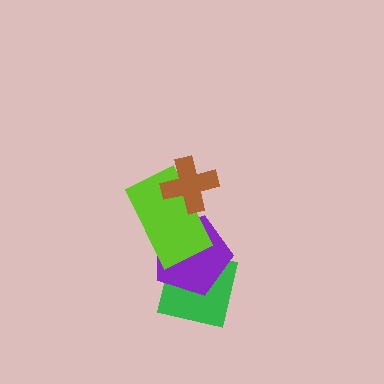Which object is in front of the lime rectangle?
The brown cross is in front of the lime rectangle.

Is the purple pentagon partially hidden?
Yes, it is partially covered by another shape.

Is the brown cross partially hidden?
No, no other shape covers it.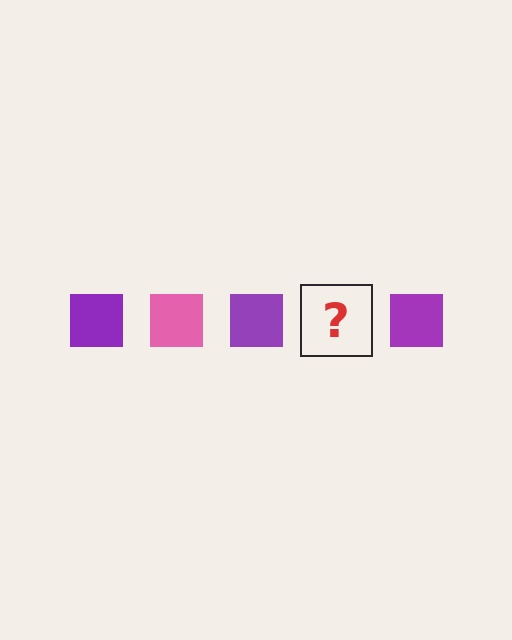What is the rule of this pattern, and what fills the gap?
The rule is that the pattern cycles through purple, pink squares. The gap should be filled with a pink square.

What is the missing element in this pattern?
The missing element is a pink square.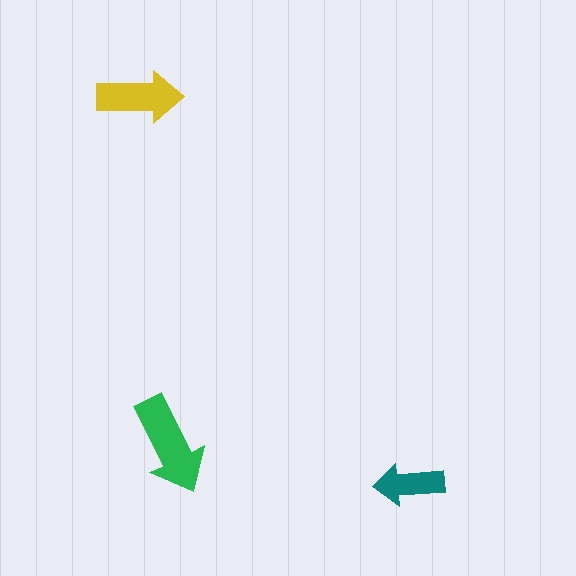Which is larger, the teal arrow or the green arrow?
The green one.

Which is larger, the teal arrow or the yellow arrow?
The yellow one.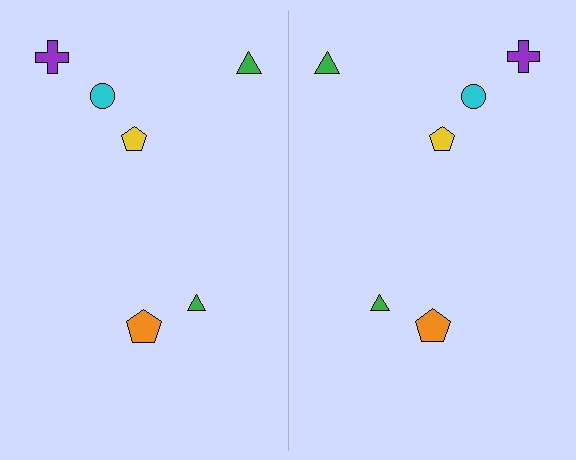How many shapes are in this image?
There are 12 shapes in this image.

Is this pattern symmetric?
Yes, this pattern has bilateral (reflection) symmetry.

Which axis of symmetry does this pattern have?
The pattern has a vertical axis of symmetry running through the center of the image.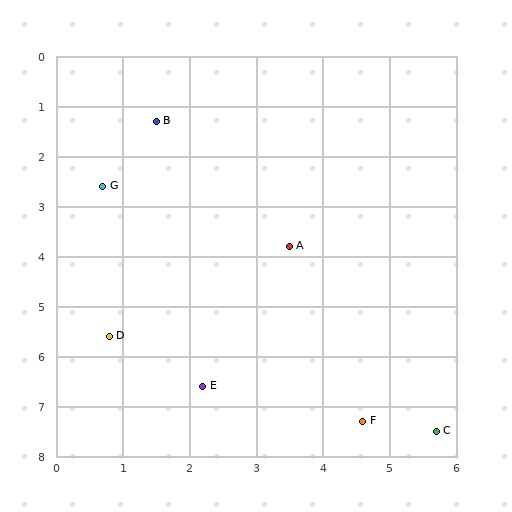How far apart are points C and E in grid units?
Points C and E are about 3.6 grid units apart.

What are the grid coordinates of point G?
Point G is at approximately (0.7, 2.6).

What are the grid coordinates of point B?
Point B is at approximately (1.5, 1.3).